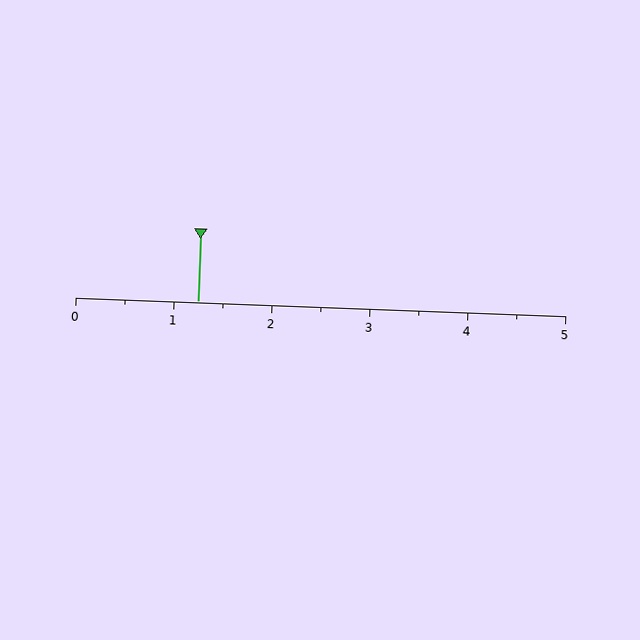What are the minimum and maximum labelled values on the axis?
The axis runs from 0 to 5.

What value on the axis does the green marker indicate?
The marker indicates approximately 1.2.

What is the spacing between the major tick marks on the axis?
The major ticks are spaced 1 apart.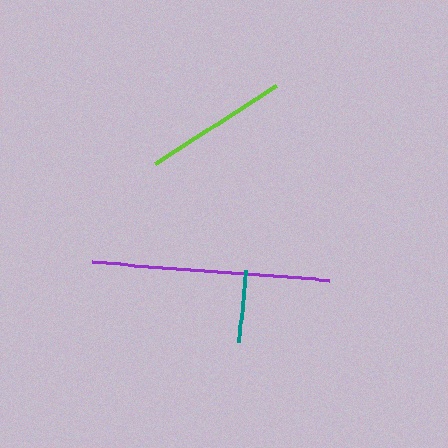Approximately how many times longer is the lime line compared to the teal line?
The lime line is approximately 2.0 times the length of the teal line.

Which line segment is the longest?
The purple line is the longest at approximately 237 pixels.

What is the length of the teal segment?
The teal segment is approximately 72 pixels long.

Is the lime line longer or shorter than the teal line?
The lime line is longer than the teal line.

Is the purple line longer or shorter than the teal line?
The purple line is longer than the teal line.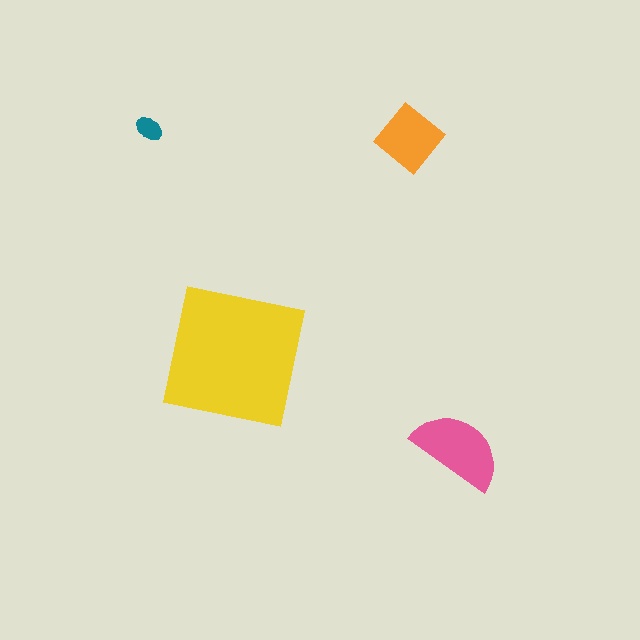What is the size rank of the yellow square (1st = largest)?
1st.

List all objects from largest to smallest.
The yellow square, the pink semicircle, the orange diamond, the teal ellipse.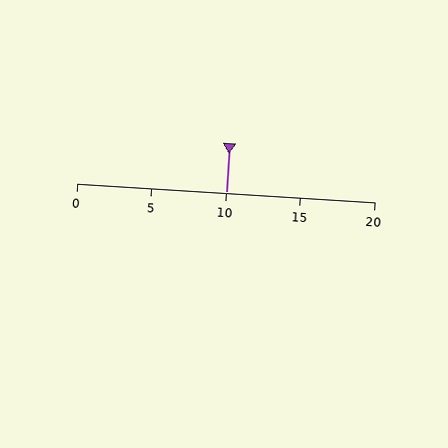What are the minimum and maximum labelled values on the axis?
The axis runs from 0 to 20.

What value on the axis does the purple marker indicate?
The marker indicates approximately 10.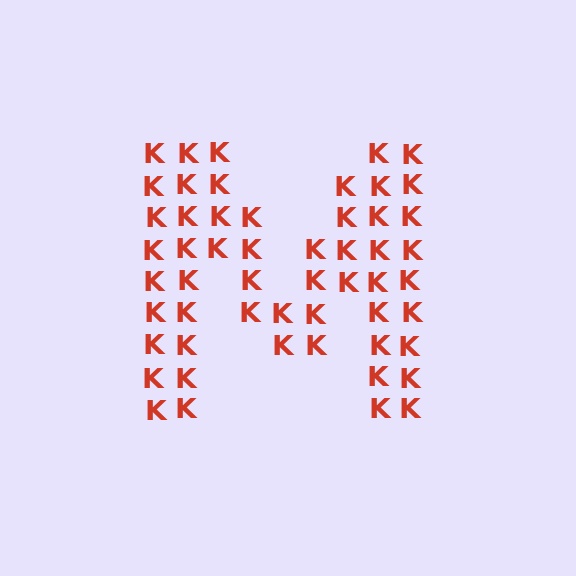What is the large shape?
The large shape is the letter M.